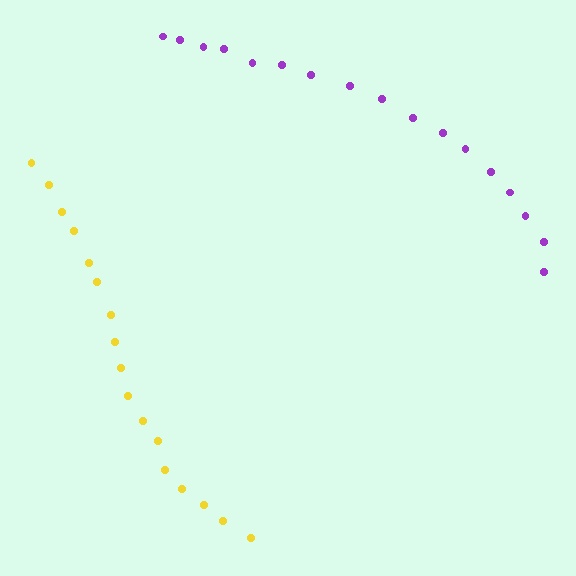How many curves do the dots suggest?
There are 2 distinct paths.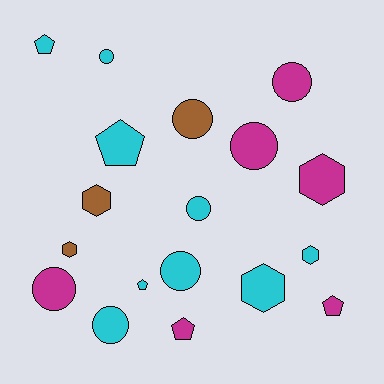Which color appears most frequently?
Cyan, with 9 objects.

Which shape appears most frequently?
Circle, with 8 objects.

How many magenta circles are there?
There are 3 magenta circles.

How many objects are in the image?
There are 18 objects.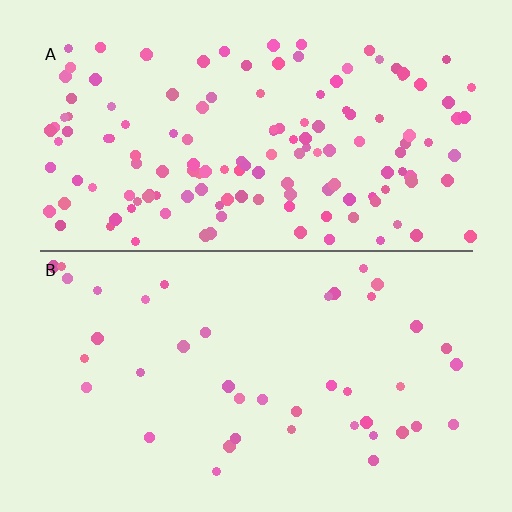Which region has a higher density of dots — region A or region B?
A (the top).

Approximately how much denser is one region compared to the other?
Approximately 3.4× — region A over region B.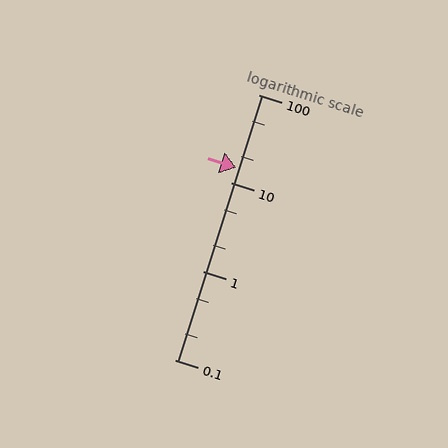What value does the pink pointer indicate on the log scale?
The pointer indicates approximately 15.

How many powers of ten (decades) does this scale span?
The scale spans 3 decades, from 0.1 to 100.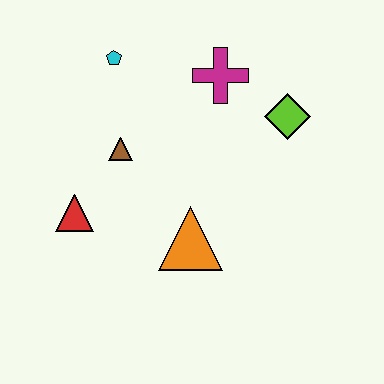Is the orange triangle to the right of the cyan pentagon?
Yes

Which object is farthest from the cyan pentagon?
The orange triangle is farthest from the cyan pentagon.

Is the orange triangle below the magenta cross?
Yes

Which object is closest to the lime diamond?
The magenta cross is closest to the lime diamond.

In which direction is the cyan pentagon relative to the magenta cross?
The cyan pentagon is to the left of the magenta cross.